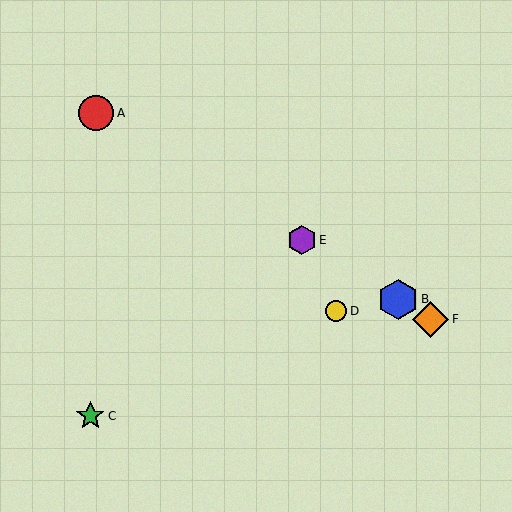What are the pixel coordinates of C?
Object C is at (90, 416).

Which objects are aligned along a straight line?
Objects A, B, E, F are aligned along a straight line.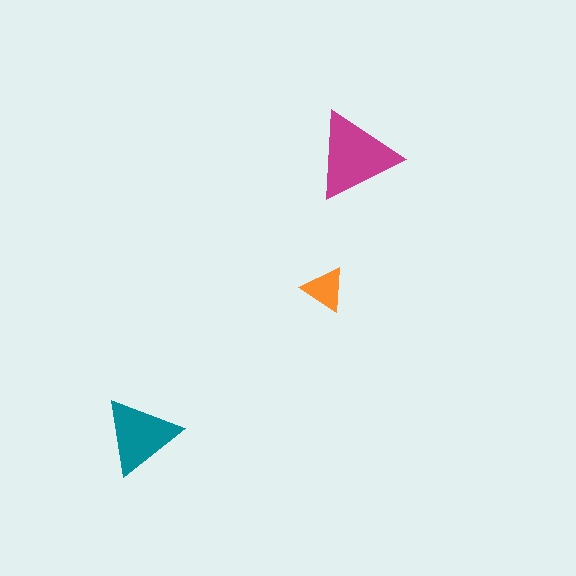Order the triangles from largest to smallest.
the magenta one, the teal one, the orange one.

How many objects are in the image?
There are 3 objects in the image.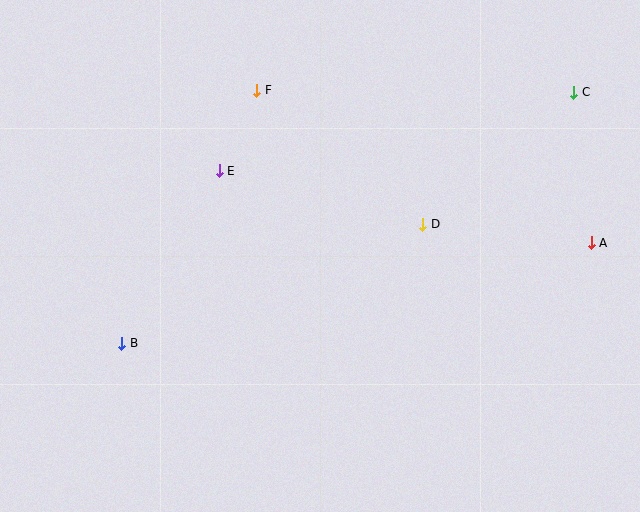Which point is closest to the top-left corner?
Point F is closest to the top-left corner.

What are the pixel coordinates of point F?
Point F is at (257, 90).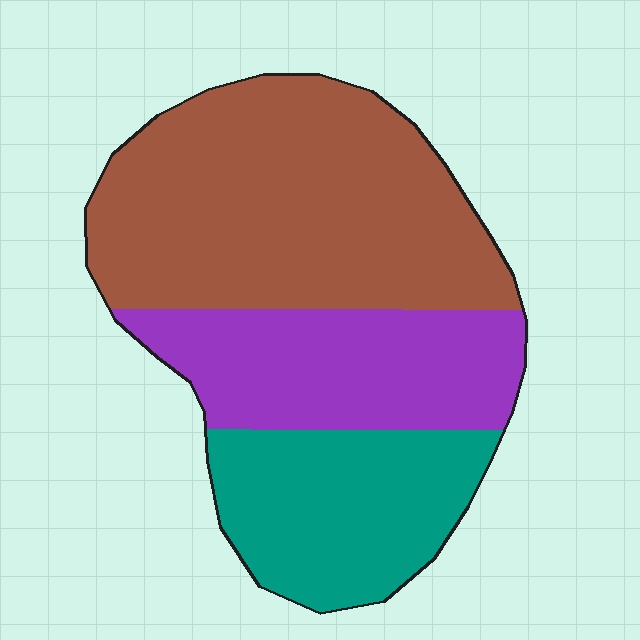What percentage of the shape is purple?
Purple takes up about one quarter (1/4) of the shape.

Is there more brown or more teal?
Brown.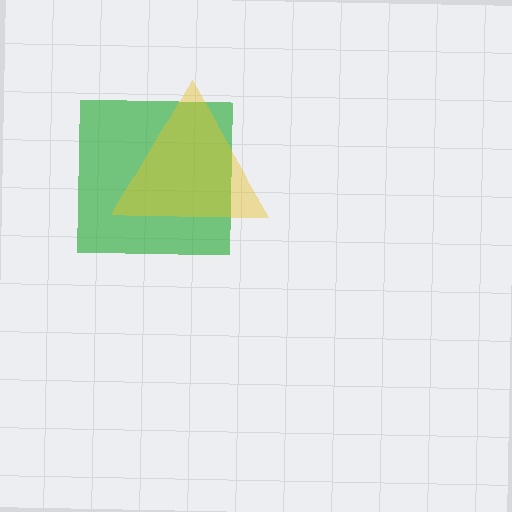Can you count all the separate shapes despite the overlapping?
Yes, there are 2 separate shapes.